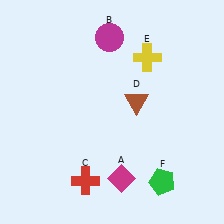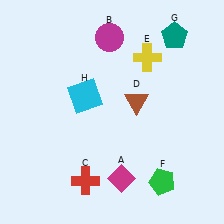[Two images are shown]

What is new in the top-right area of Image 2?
A teal pentagon (G) was added in the top-right area of Image 2.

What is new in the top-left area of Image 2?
A cyan square (H) was added in the top-left area of Image 2.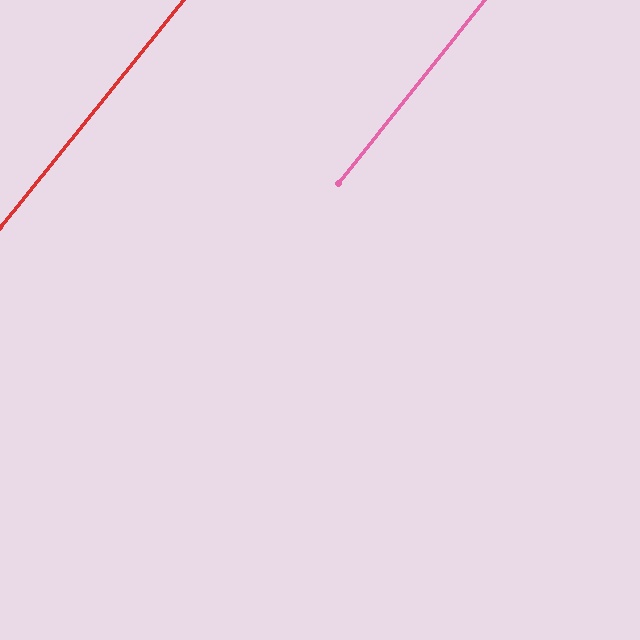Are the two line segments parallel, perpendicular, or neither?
Parallel — their directions differ by only 0.6°.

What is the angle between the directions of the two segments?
Approximately 1 degree.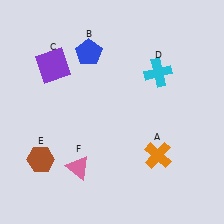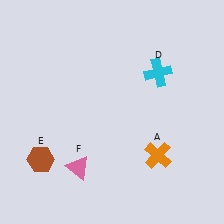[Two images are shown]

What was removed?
The purple square (C), the blue pentagon (B) were removed in Image 2.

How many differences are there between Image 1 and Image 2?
There are 2 differences between the two images.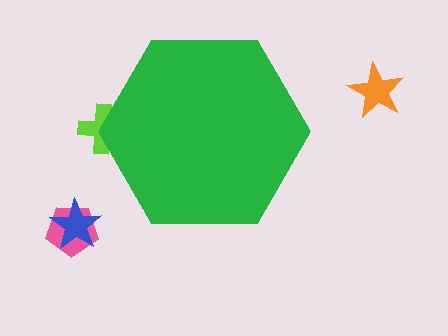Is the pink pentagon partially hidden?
No, the pink pentagon is fully visible.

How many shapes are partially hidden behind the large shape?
1 shape is partially hidden.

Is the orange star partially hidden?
No, the orange star is fully visible.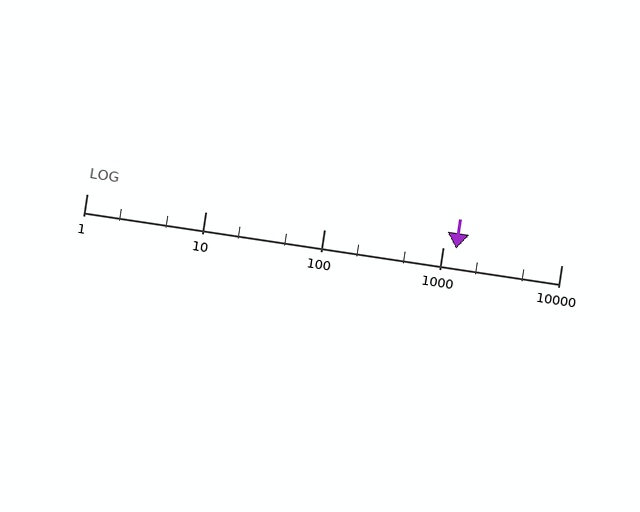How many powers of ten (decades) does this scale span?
The scale spans 4 decades, from 1 to 10000.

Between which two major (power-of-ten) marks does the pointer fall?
The pointer is between 1000 and 10000.